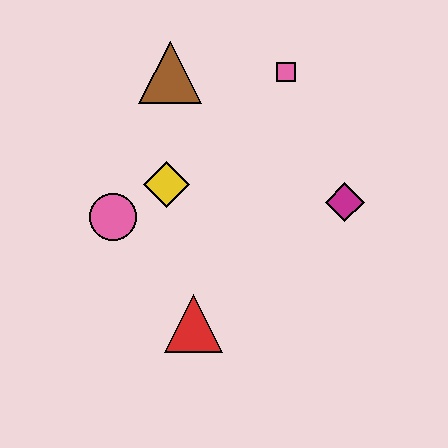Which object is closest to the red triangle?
The pink circle is closest to the red triangle.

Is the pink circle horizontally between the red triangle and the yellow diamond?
No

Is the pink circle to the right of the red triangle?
No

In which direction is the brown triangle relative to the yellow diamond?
The brown triangle is above the yellow diamond.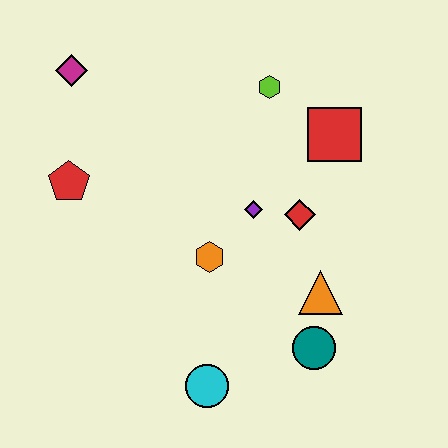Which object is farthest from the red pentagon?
The teal circle is farthest from the red pentagon.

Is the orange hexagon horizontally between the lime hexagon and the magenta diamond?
Yes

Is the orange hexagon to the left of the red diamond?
Yes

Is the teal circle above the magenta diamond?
No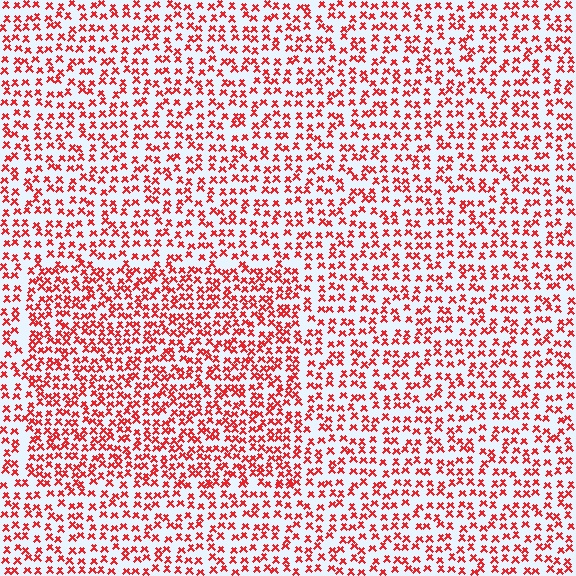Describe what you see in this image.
The image contains small red elements arranged at two different densities. A rectangle-shaped region is visible where the elements are more densely packed than the surrounding area.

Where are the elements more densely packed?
The elements are more densely packed inside the rectangle boundary.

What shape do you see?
I see a rectangle.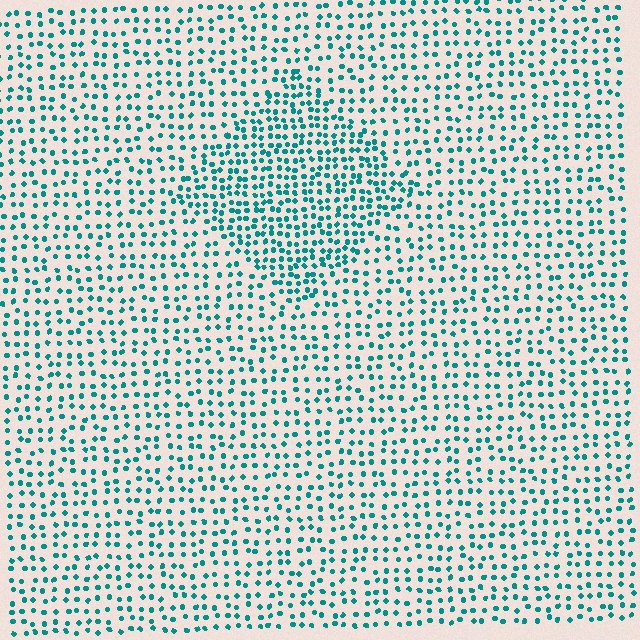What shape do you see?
I see a diamond.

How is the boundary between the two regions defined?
The boundary is defined by a change in element density (approximately 1.7x ratio). All elements are the same color, size, and shape.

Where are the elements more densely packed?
The elements are more densely packed inside the diamond boundary.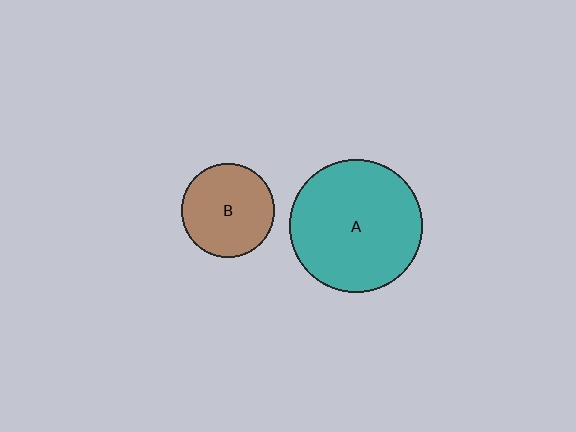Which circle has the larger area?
Circle A (teal).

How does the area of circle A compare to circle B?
Approximately 2.0 times.